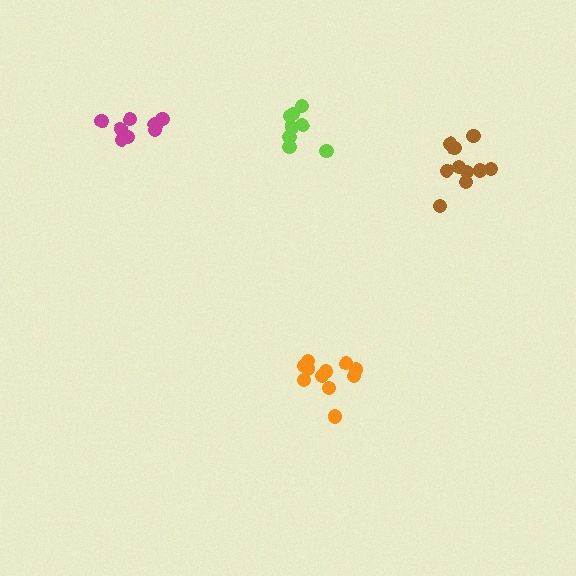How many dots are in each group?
Group 1: 10 dots, Group 2: 11 dots, Group 3: 9 dots, Group 4: 8 dots (38 total).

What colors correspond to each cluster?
The clusters are colored: brown, orange, magenta, lime.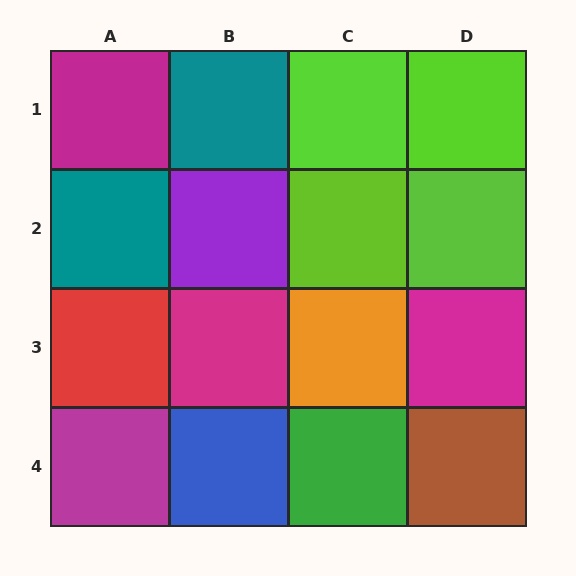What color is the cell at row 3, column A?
Red.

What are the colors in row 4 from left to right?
Magenta, blue, green, brown.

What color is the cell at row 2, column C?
Lime.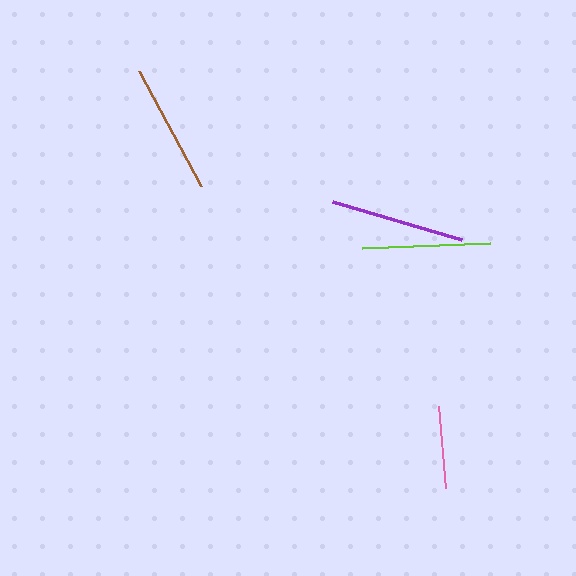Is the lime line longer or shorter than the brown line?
The brown line is longer than the lime line.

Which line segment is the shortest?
The pink line is the shortest at approximately 83 pixels.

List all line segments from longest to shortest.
From longest to shortest: purple, brown, lime, pink.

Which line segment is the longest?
The purple line is the longest at approximately 135 pixels.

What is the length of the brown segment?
The brown segment is approximately 131 pixels long.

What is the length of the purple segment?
The purple segment is approximately 135 pixels long.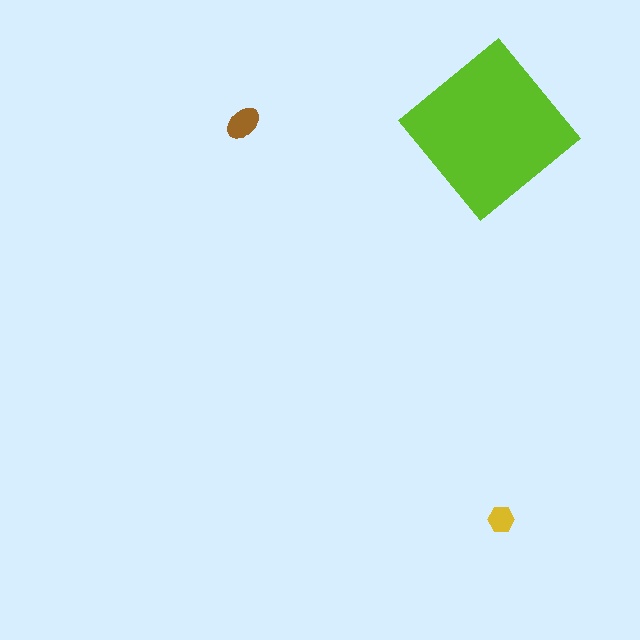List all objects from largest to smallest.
The lime diamond, the brown ellipse, the yellow hexagon.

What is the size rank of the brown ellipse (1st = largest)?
2nd.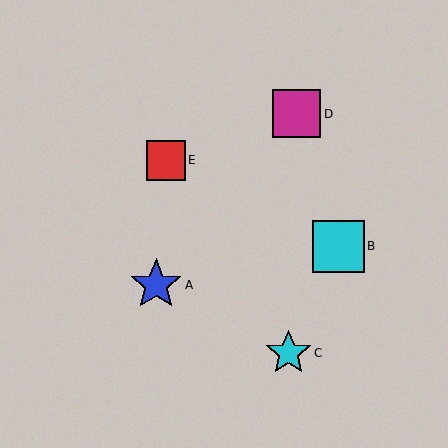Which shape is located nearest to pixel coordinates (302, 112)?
The magenta square (labeled D) at (296, 114) is nearest to that location.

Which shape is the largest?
The cyan square (labeled B) is the largest.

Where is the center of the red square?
The center of the red square is at (166, 160).